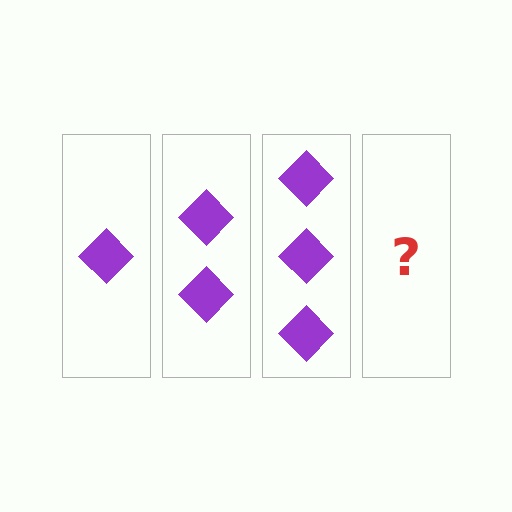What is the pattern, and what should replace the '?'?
The pattern is that each step adds one more diamond. The '?' should be 4 diamonds.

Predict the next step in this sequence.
The next step is 4 diamonds.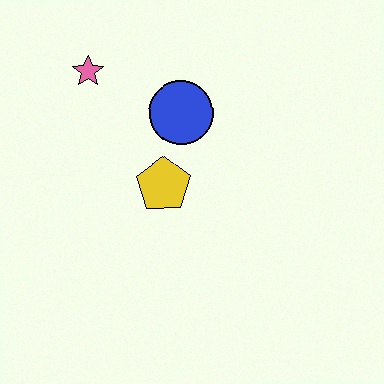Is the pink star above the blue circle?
Yes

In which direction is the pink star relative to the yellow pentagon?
The pink star is above the yellow pentagon.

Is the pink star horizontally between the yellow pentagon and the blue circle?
No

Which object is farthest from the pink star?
The yellow pentagon is farthest from the pink star.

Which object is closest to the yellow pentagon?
The blue circle is closest to the yellow pentagon.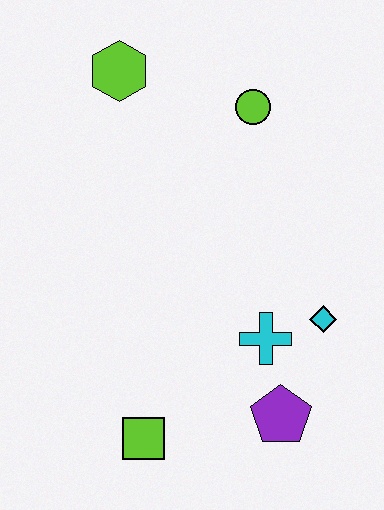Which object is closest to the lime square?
The purple pentagon is closest to the lime square.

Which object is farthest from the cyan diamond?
The lime hexagon is farthest from the cyan diamond.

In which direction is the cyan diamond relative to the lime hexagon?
The cyan diamond is below the lime hexagon.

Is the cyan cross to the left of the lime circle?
No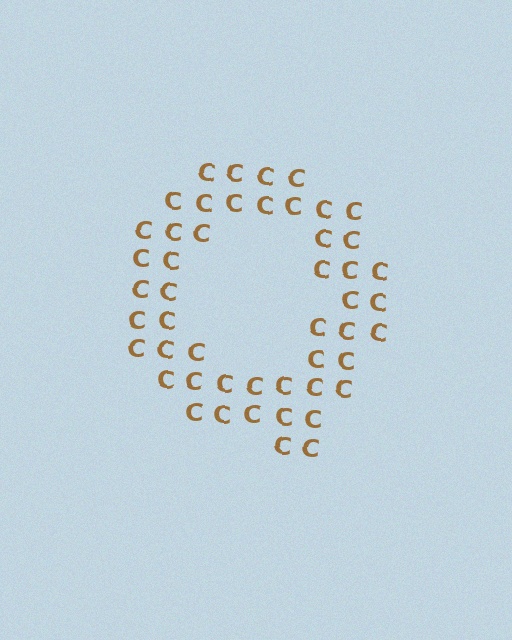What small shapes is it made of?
It is made of small letter C's.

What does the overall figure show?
The overall figure shows the letter Q.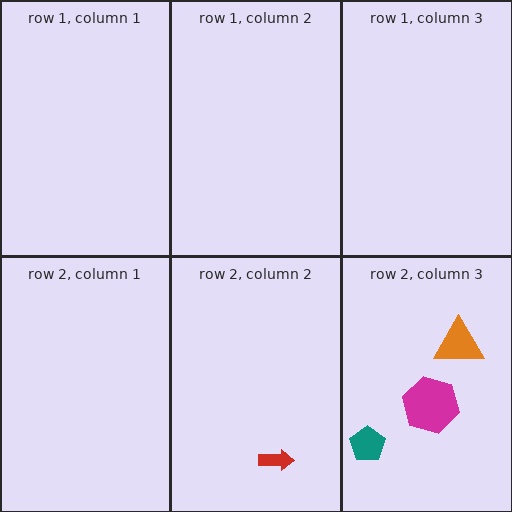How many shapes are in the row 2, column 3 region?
3.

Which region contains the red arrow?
The row 2, column 2 region.